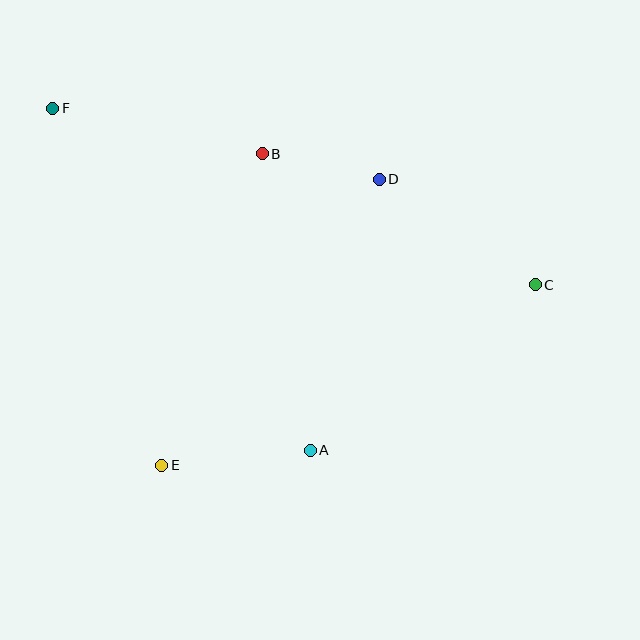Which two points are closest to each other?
Points B and D are closest to each other.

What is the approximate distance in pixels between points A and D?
The distance between A and D is approximately 279 pixels.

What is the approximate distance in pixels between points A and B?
The distance between A and B is approximately 301 pixels.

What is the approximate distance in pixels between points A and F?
The distance between A and F is approximately 428 pixels.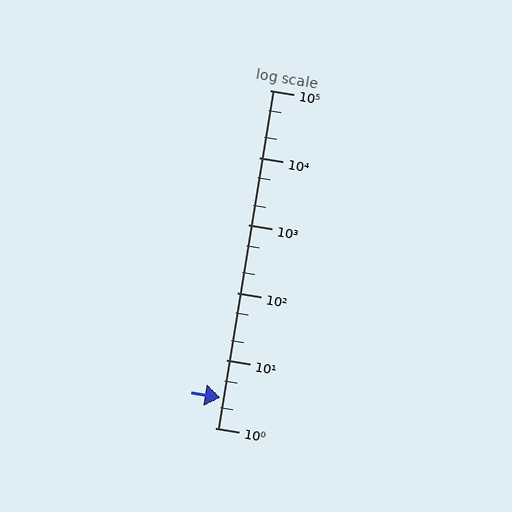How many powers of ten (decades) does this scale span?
The scale spans 5 decades, from 1 to 100000.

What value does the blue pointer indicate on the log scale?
The pointer indicates approximately 2.8.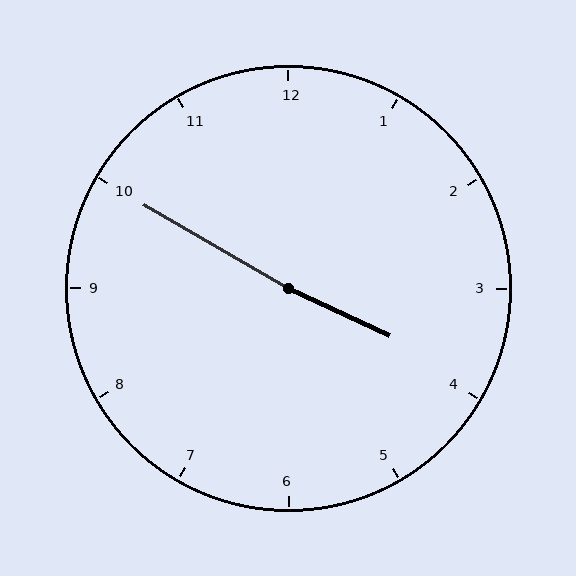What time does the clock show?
3:50.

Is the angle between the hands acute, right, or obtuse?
It is obtuse.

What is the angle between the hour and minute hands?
Approximately 175 degrees.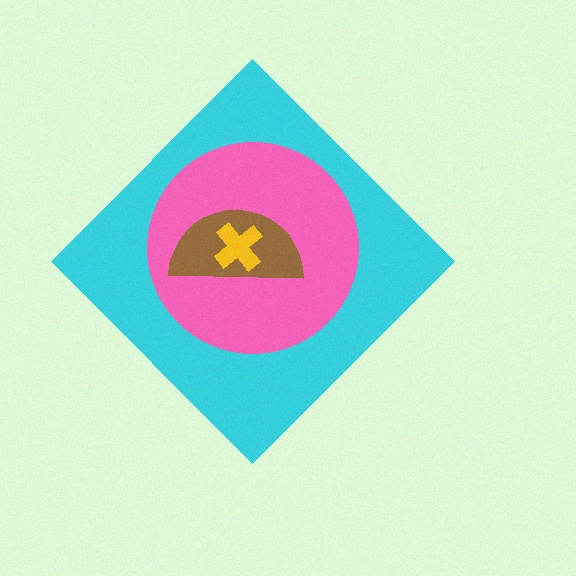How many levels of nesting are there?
4.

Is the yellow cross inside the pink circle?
Yes.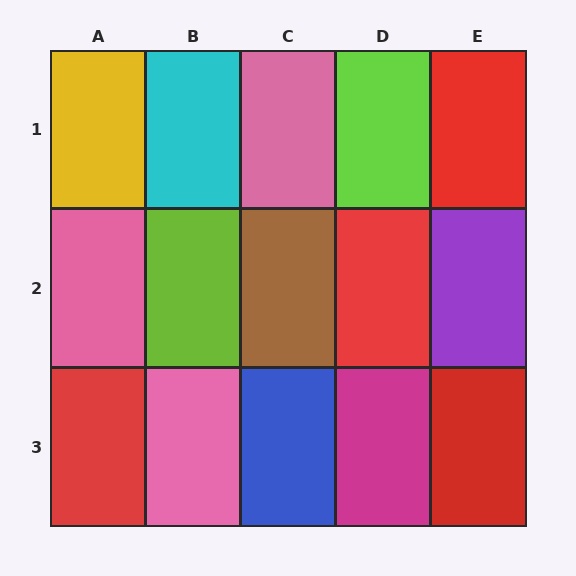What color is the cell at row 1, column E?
Red.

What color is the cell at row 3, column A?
Red.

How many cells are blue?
1 cell is blue.